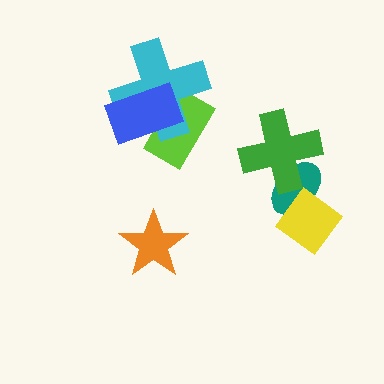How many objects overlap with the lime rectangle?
2 objects overlap with the lime rectangle.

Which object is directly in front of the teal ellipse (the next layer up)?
The yellow diamond is directly in front of the teal ellipse.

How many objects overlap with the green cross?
1 object overlaps with the green cross.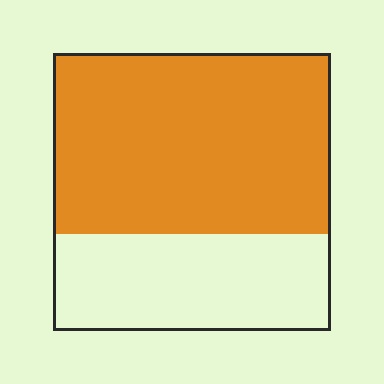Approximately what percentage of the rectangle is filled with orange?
Approximately 65%.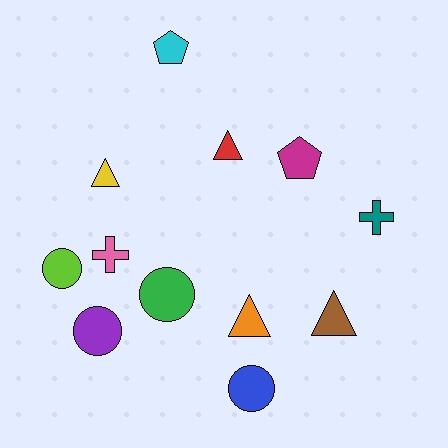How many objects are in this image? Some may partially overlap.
There are 12 objects.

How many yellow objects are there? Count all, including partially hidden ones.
There is 1 yellow object.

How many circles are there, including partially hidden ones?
There are 4 circles.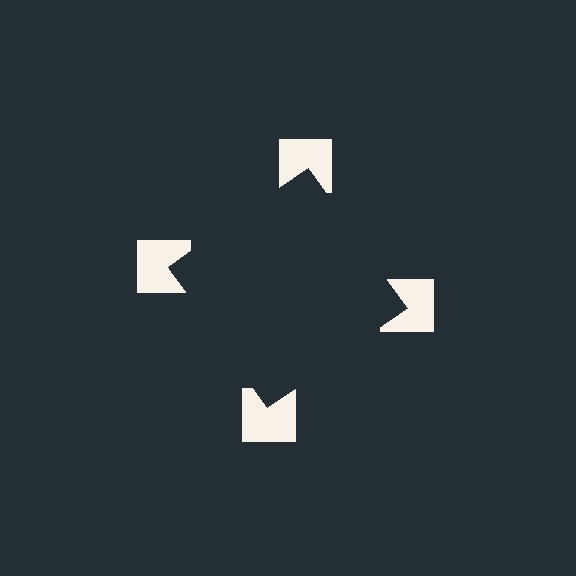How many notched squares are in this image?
There are 4 — one at each vertex of the illusory square.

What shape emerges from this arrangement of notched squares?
An illusory square — its edges are inferred from the aligned wedge cuts in the notched squares, not physically drawn.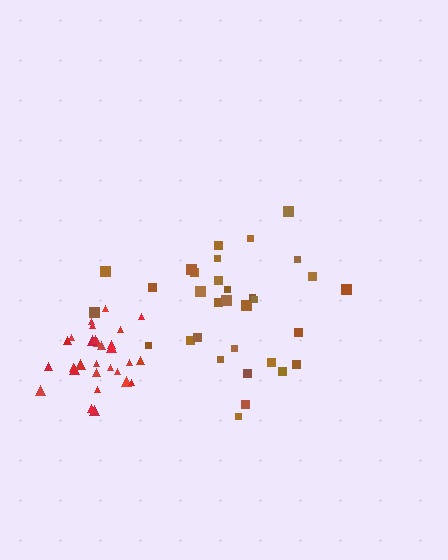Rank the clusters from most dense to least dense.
red, brown.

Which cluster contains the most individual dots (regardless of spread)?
Brown (32).